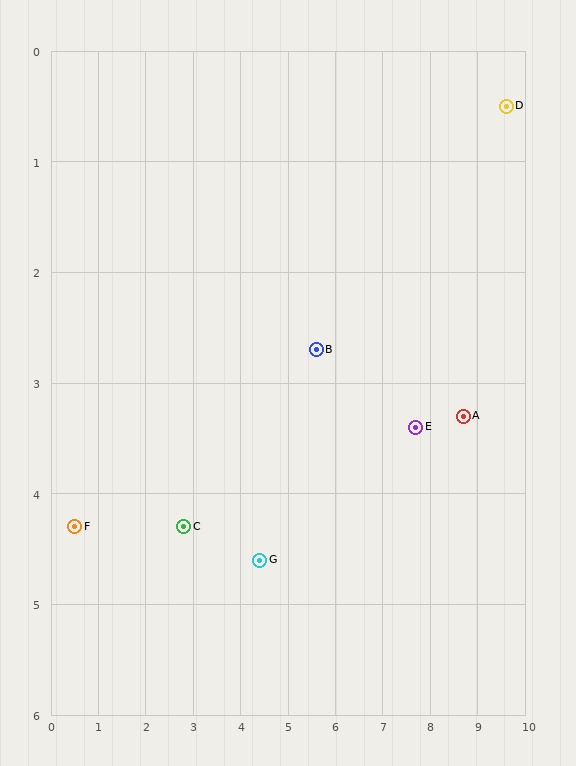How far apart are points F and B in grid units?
Points F and B are about 5.3 grid units apart.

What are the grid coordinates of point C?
Point C is at approximately (2.8, 4.3).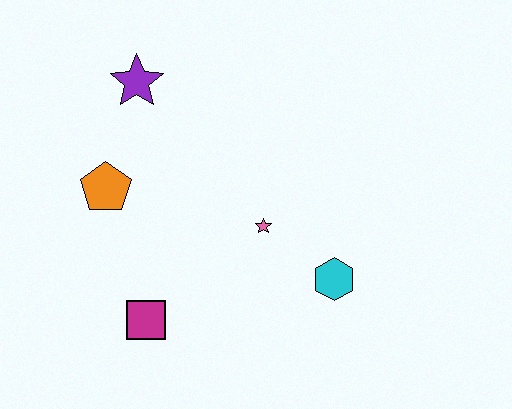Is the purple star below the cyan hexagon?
No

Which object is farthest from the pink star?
The purple star is farthest from the pink star.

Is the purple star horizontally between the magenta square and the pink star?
No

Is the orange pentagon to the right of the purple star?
No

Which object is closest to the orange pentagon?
The purple star is closest to the orange pentagon.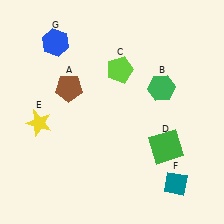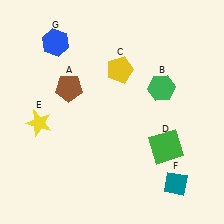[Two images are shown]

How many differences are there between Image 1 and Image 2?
There is 1 difference between the two images.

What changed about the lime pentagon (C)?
In Image 1, C is lime. In Image 2, it changed to yellow.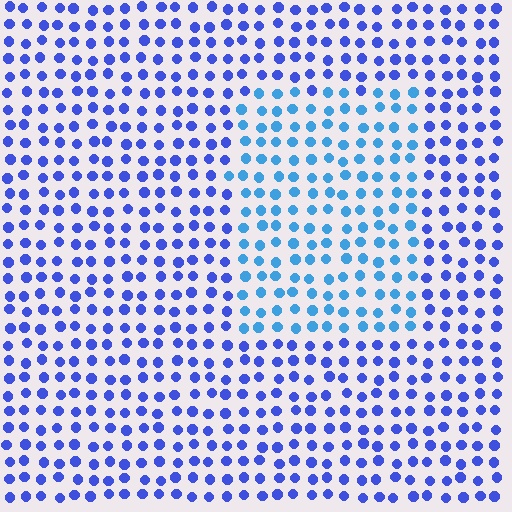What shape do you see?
I see a rectangle.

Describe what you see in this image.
The image is filled with small blue elements in a uniform arrangement. A rectangle-shaped region is visible where the elements are tinted to a slightly different hue, forming a subtle color boundary.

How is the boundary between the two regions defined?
The boundary is defined purely by a slight shift in hue (about 30 degrees). Spacing, size, and orientation are identical on both sides.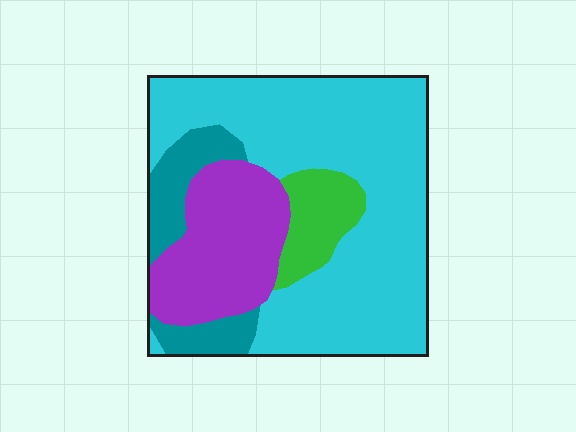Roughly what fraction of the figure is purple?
Purple covers about 20% of the figure.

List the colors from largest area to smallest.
From largest to smallest: cyan, purple, teal, green.